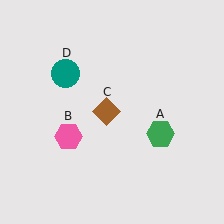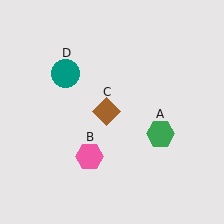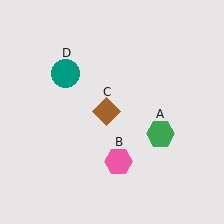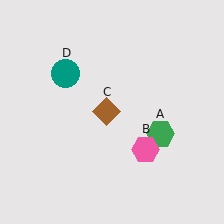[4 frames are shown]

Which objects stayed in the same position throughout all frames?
Green hexagon (object A) and brown diamond (object C) and teal circle (object D) remained stationary.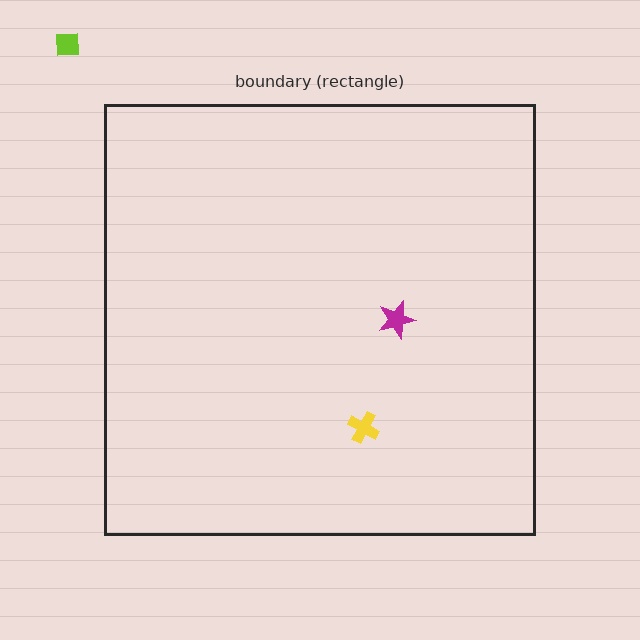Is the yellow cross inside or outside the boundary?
Inside.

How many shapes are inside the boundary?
2 inside, 1 outside.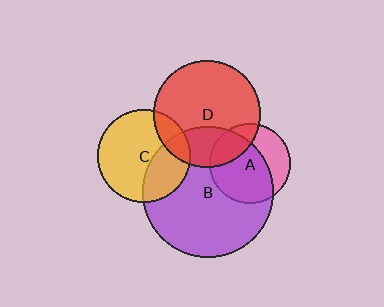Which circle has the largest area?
Circle B (purple).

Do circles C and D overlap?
Yes.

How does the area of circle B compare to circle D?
Approximately 1.5 times.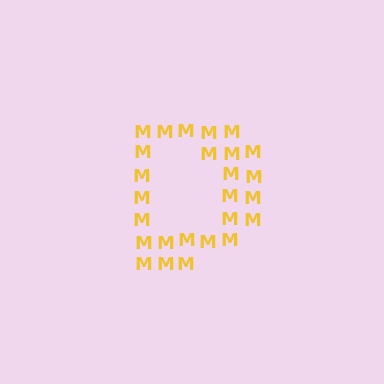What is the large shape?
The large shape is the letter D.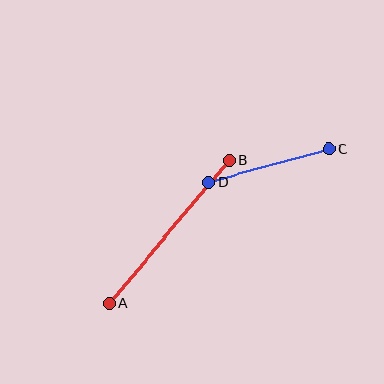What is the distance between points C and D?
The distance is approximately 125 pixels.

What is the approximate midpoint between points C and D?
The midpoint is at approximately (269, 166) pixels.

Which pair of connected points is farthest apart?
Points A and B are farthest apart.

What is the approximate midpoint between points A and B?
The midpoint is at approximately (169, 232) pixels.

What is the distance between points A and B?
The distance is approximately 186 pixels.